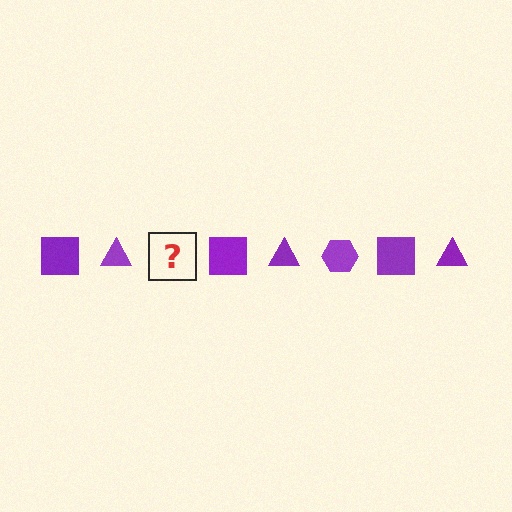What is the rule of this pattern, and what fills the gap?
The rule is that the pattern cycles through square, triangle, hexagon shapes in purple. The gap should be filled with a purple hexagon.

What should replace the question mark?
The question mark should be replaced with a purple hexagon.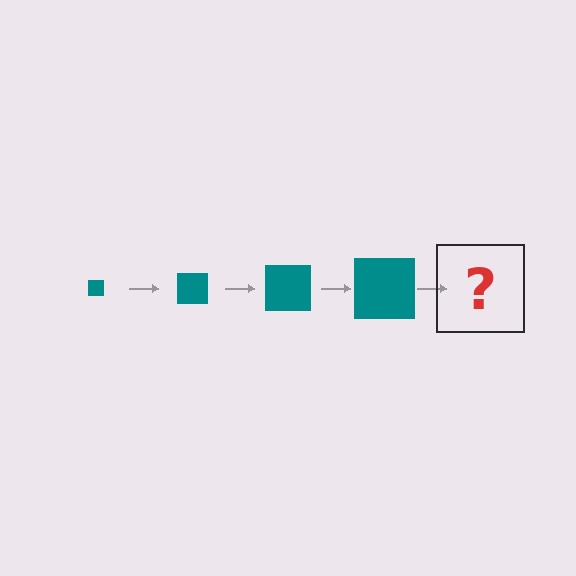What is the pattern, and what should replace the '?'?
The pattern is that the square gets progressively larger each step. The '?' should be a teal square, larger than the previous one.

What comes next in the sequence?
The next element should be a teal square, larger than the previous one.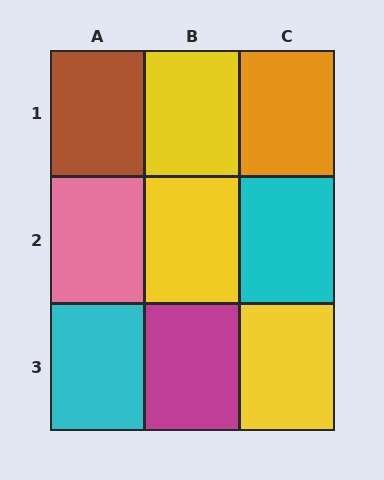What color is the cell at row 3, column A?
Cyan.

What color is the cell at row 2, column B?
Yellow.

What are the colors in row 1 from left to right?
Brown, yellow, orange.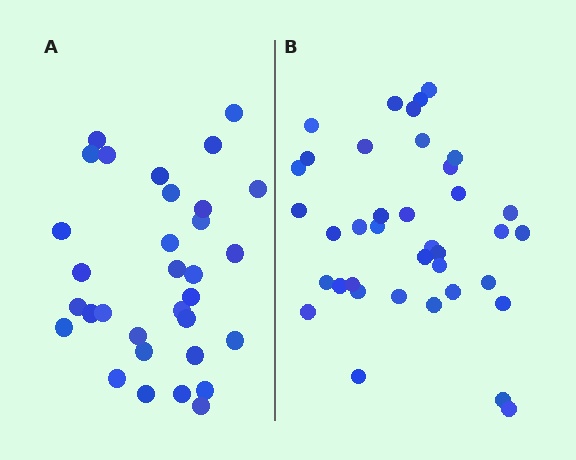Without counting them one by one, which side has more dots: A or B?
Region B (the right region) has more dots.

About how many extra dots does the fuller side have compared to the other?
Region B has about 6 more dots than region A.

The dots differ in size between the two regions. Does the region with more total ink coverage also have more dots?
No. Region A has more total ink coverage because its dots are larger, but region B actually contains more individual dots. Total area can be misleading — the number of items is what matters here.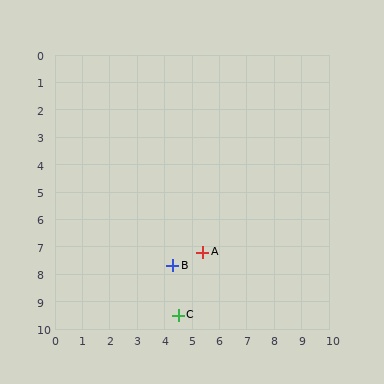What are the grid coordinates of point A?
Point A is at approximately (5.4, 7.2).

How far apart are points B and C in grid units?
Points B and C are about 1.8 grid units apart.